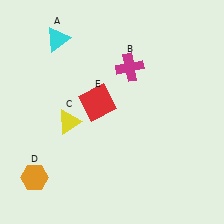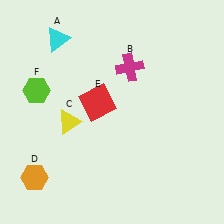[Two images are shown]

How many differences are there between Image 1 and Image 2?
There is 1 difference between the two images.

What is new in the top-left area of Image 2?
A lime hexagon (F) was added in the top-left area of Image 2.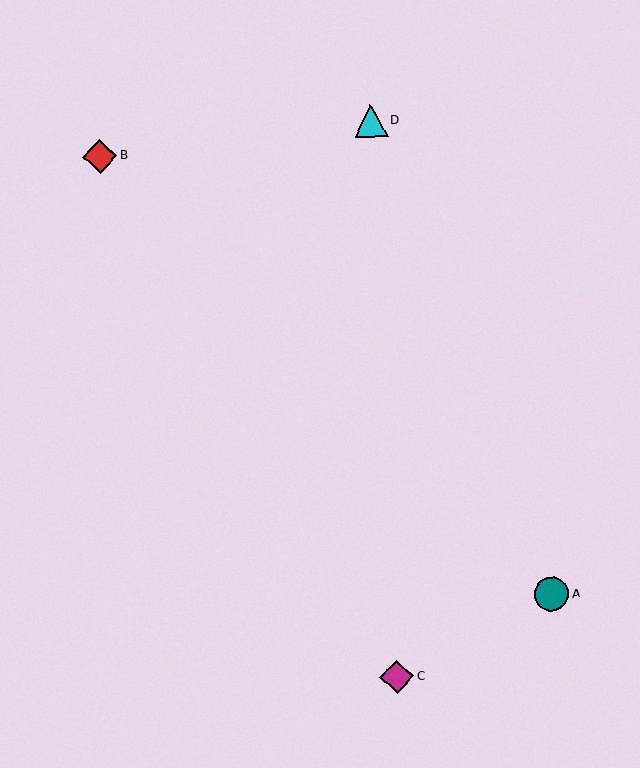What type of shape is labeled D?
Shape D is a cyan triangle.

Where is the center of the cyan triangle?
The center of the cyan triangle is at (371, 121).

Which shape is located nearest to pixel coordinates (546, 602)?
The teal circle (labeled A) at (551, 594) is nearest to that location.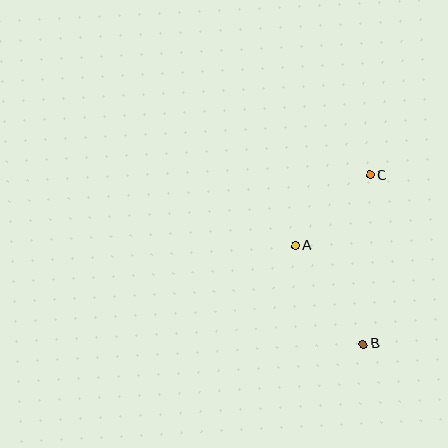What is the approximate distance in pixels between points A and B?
The distance between A and B is approximately 119 pixels.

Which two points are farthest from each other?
Points B and C are farthest from each other.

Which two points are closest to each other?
Points A and C are closest to each other.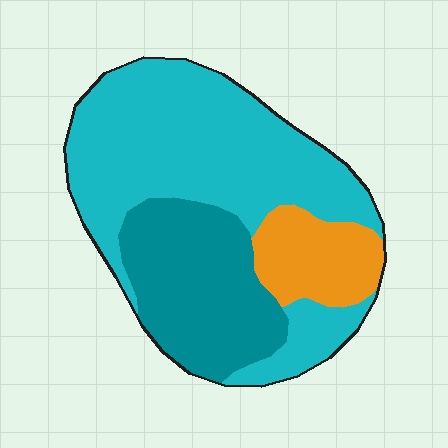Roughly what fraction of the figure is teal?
Teal covers about 30% of the figure.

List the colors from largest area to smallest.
From largest to smallest: cyan, teal, orange.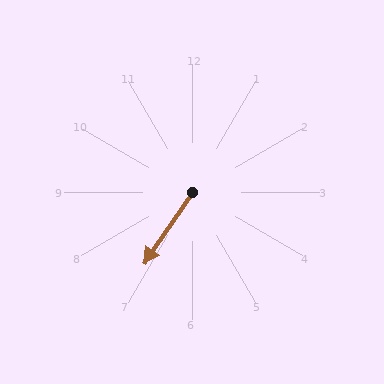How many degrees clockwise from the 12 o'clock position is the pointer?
Approximately 214 degrees.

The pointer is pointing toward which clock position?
Roughly 7 o'clock.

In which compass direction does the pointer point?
Southwest.